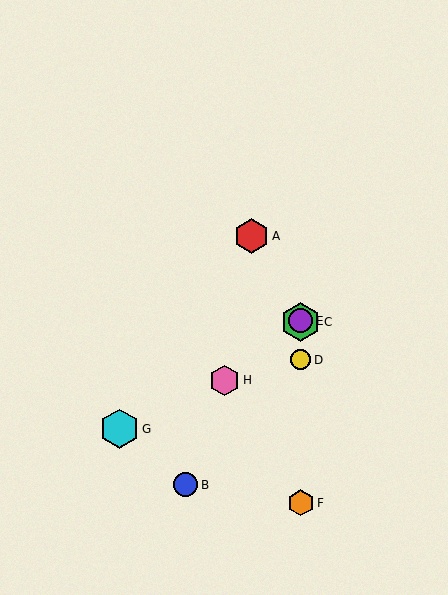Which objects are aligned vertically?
Objects C, D, E, F are aligned vertically.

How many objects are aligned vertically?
4 objects (C, D, E, F) are aligned vertically.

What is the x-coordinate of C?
Object C is at x≈301.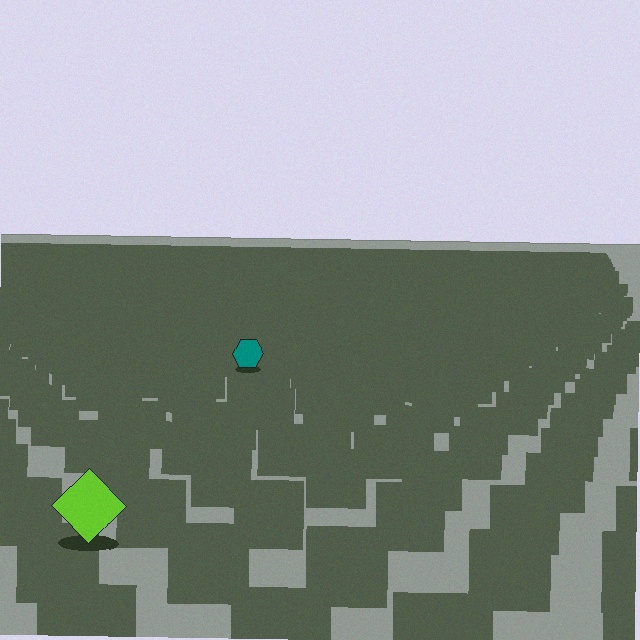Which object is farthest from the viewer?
The teal hexagon is farthest from the viewer. It appears smaller and the ground texture around it is denser.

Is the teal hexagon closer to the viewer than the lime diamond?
No. The lime diamond is closer — you can tell from the texture gradient: the ground texture is coarser near it.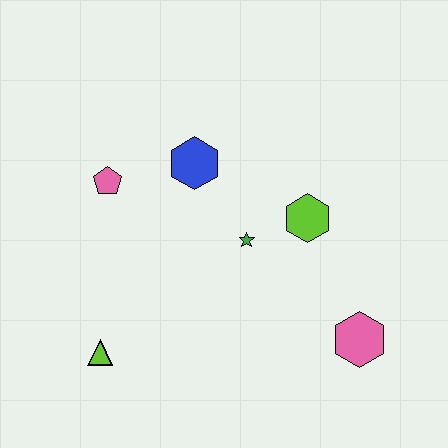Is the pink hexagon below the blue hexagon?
Yes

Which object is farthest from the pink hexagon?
The pink pentagon is farthest from the pink hexagon.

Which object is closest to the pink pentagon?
The blue hexagon is closest to the pink pentagon.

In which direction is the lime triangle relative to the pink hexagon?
The lime triangle is to the left of the pink hexagon.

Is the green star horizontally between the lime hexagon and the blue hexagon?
Yes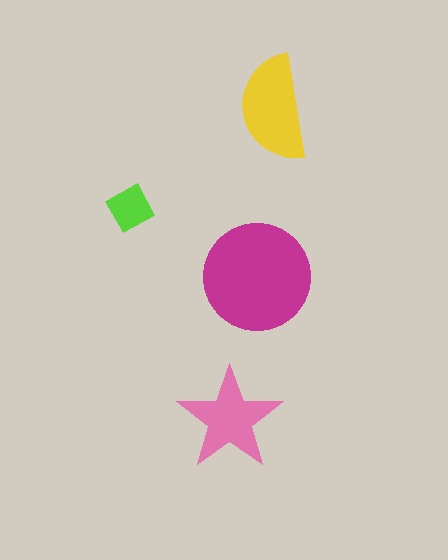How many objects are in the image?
There are 4 objects in the image.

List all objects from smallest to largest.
The lime diamond, the pink star, the yellow semicircle, the magenta circle.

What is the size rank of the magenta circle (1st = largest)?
1st.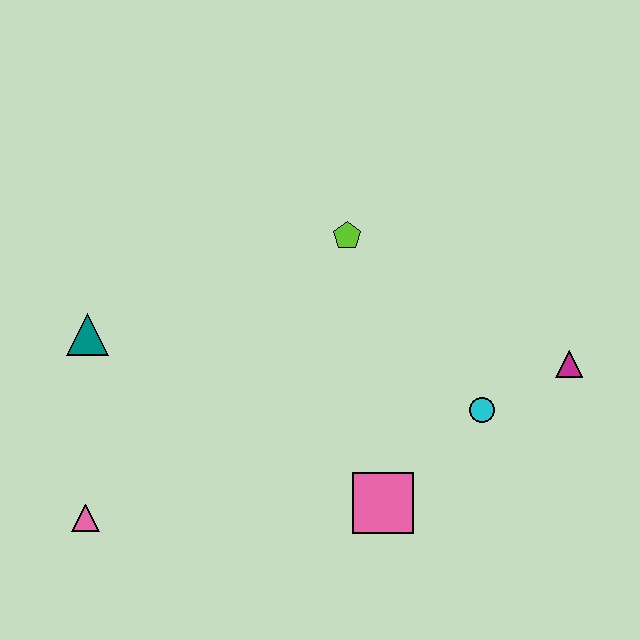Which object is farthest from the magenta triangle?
The pink triangle is farthest from the magenta triangle.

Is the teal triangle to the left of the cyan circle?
Yes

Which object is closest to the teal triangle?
The pink triangle is closest to the teal triangle.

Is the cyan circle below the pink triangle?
No